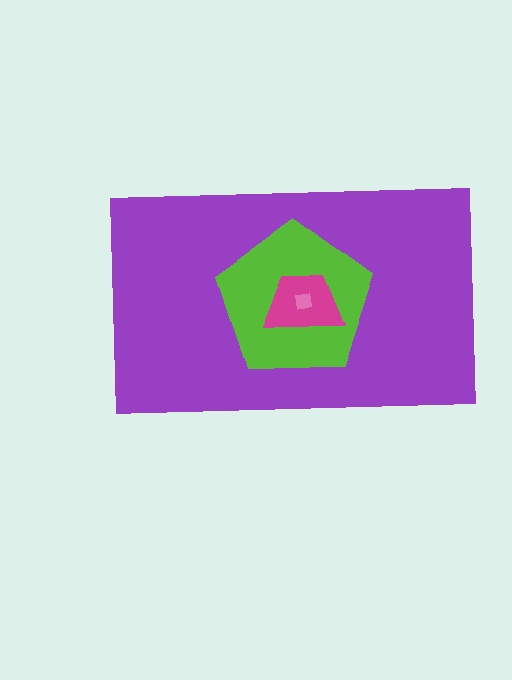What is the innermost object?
The pink square.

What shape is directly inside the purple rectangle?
The lime pentagon.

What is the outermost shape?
The purple rectangle.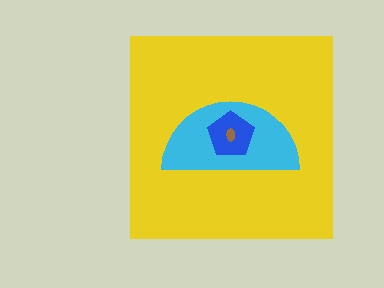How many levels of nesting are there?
4.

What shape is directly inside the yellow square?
The cyan semicircle.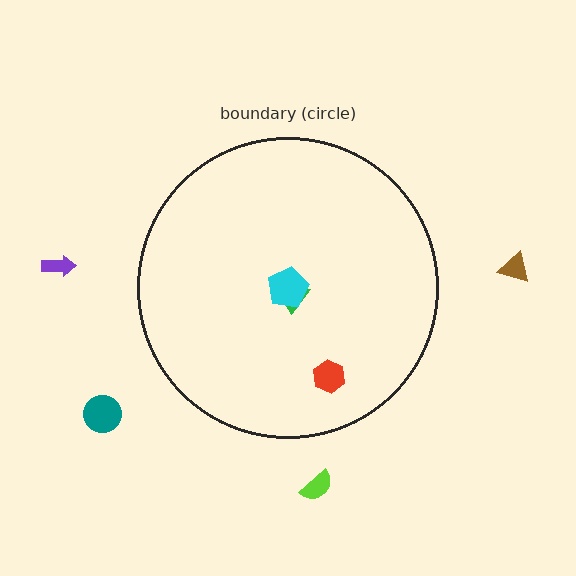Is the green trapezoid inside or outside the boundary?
Inside.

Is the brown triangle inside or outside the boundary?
Outside.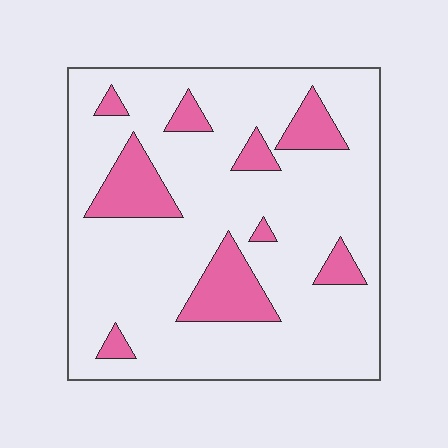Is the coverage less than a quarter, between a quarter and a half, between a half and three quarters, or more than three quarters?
Less than a quarter.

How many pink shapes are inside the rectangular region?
9.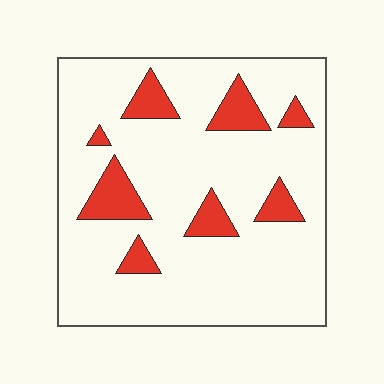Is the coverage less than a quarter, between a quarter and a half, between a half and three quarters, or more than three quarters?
Less than a quarter.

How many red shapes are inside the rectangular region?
8.